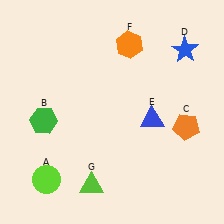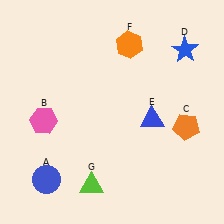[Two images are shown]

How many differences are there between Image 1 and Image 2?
There are 2 differences between the two images.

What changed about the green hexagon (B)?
In Image 1, B is green. In Image 2, it changed to pink.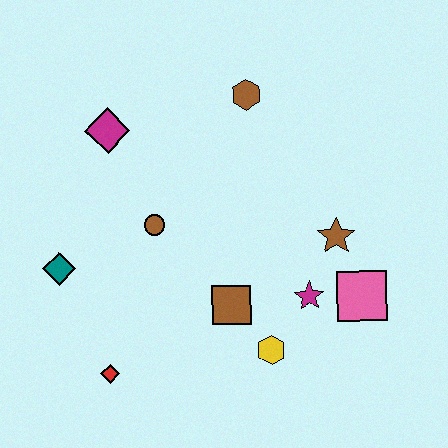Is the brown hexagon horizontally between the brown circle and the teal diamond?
No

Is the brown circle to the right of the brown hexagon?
No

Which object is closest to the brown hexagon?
The magenta diamond is closest to the brown hexagon.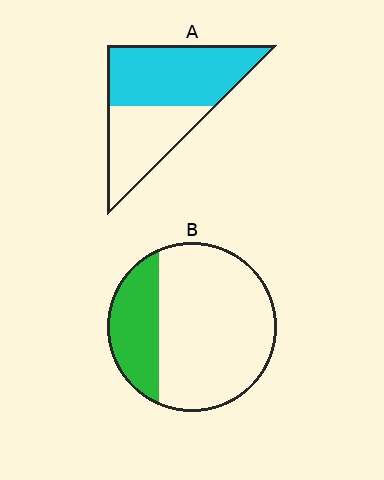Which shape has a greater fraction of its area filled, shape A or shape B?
Shape A.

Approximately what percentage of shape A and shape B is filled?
A is approximately 60% and B is approximately 25%.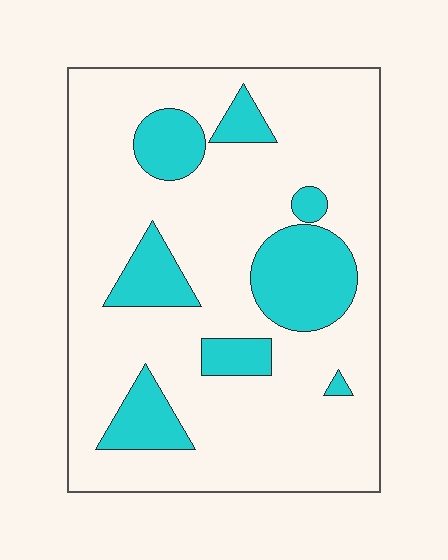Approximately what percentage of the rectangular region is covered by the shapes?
Approximately 20%.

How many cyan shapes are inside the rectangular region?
8.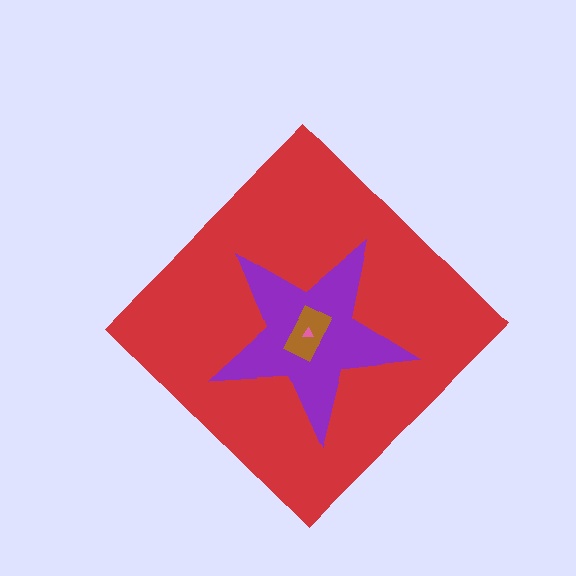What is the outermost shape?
The red diamond.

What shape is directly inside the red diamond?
The purple star.